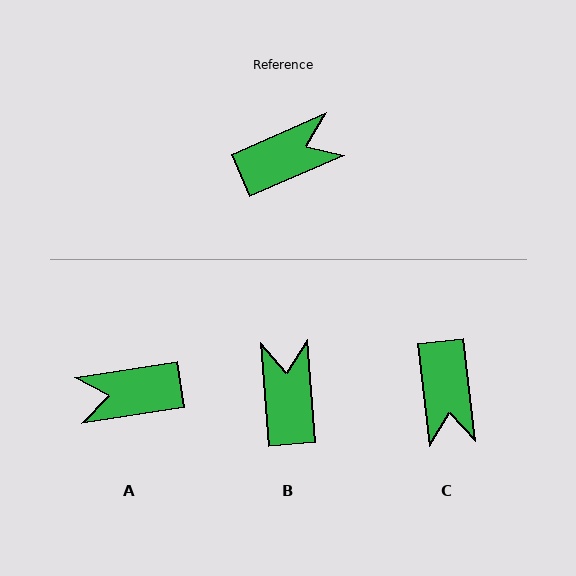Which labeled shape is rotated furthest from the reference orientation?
A, about 165 degrees away.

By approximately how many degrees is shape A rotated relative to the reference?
Approximately 165 degrees counter-clockwise.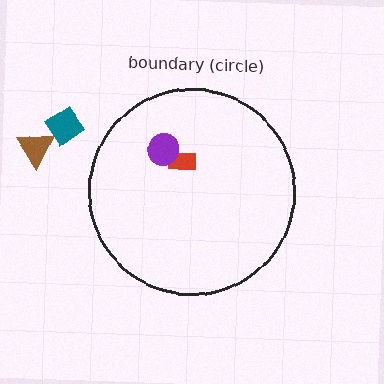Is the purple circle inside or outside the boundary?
Inside.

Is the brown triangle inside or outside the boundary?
Outside.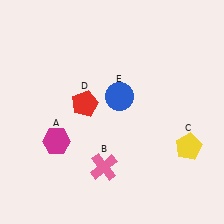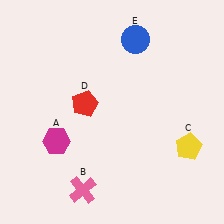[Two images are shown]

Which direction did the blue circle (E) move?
The blue circle (E) moved up.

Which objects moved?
The objects that moved are: the pink cross (B), the blue circle (E).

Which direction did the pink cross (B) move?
The pink cross (B) moved down.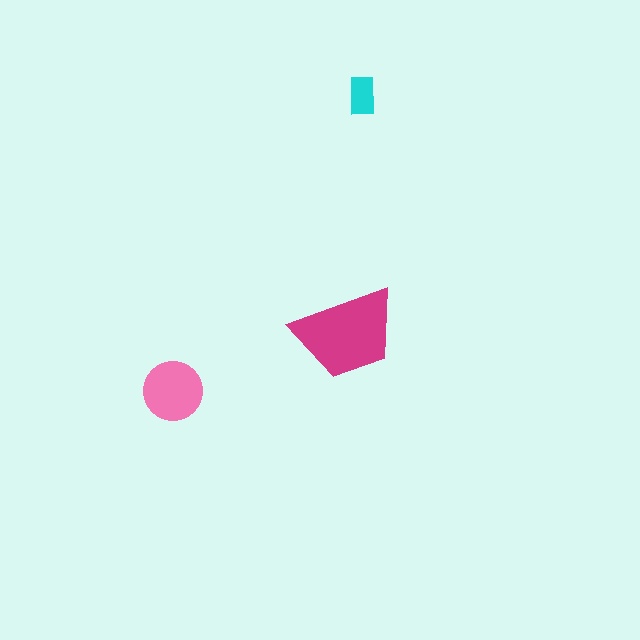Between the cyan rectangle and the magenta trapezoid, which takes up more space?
The magenta trapezoid.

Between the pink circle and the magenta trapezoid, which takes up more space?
The magenta trapezoid.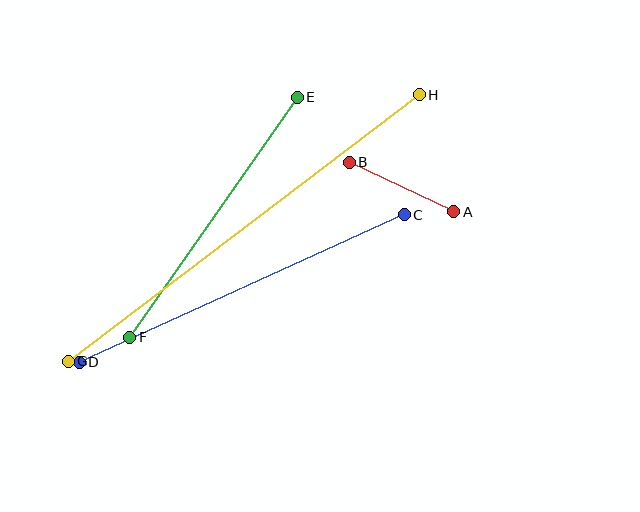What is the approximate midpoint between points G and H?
The midpoint is at approximately (244, 228) pixels.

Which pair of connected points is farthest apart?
Points G and H are farthest apart.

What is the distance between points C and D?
The distance is approximately 357 pixels.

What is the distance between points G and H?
The distance is approximately 440 pixels.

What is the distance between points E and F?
The distance is approximately 292 pixels.